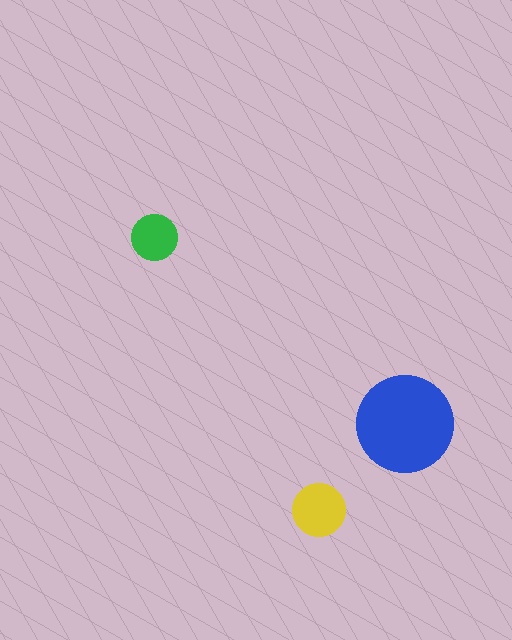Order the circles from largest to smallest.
the blue one, the yellow one, the green one.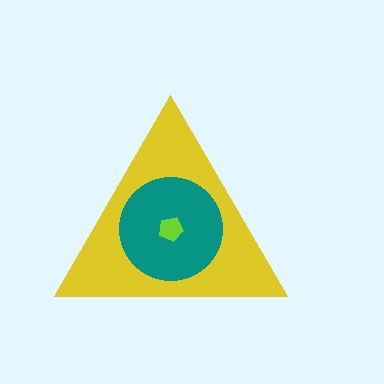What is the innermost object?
The lime pentagon.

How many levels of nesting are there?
3.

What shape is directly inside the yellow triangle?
The teal circle.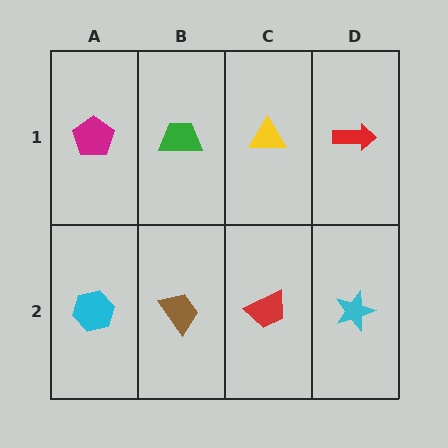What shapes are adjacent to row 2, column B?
A green trapezoid (row 1, column B), a cyan hexagon (row 2, column A), a red trapezoid (row 2, column C).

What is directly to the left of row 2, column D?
A red trapezoid.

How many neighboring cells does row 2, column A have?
2.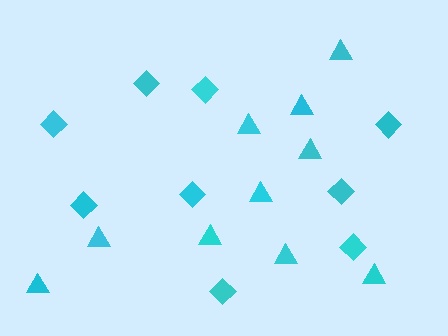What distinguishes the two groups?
There are 2 groups: one group of diamonds (9) and one group of triangles (10).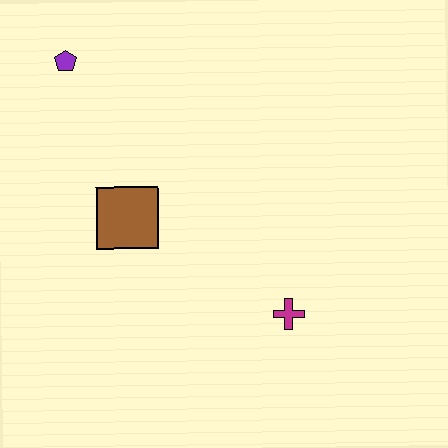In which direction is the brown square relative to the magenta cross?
The brown square is to the left of the magenta cross.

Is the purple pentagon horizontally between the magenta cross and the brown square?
No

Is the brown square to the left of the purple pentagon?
No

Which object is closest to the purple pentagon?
The brown square is closest to the purple pentagon.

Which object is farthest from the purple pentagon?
The magenta cross is farthest from the purple pentagon.